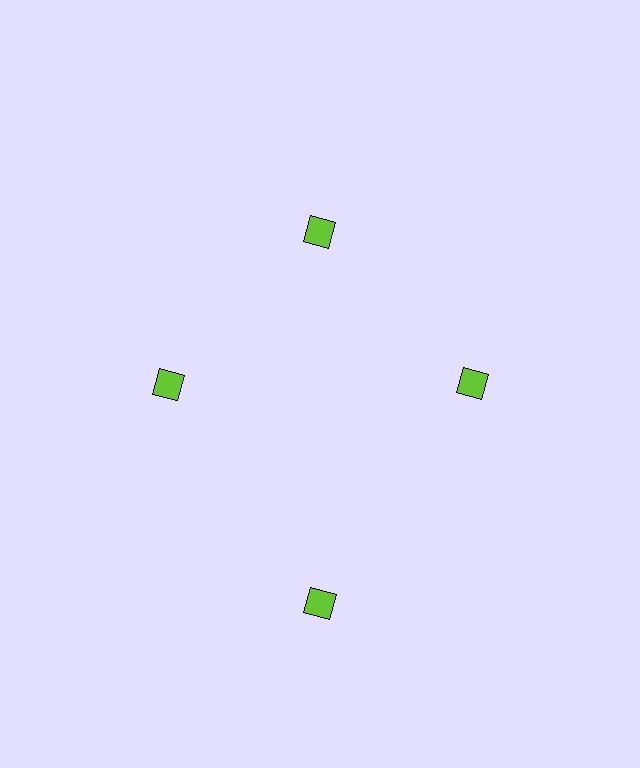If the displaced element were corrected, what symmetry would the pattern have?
It would have 4-fold rotational symmetry — the pattern would map onto itself every 90 degrees.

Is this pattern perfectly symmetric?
No. The 4 lime diamonds are arranged in a ring, but one element near the 6 o'clock position is pushed outward from the center, breaking the 4-fold rotational symmetry.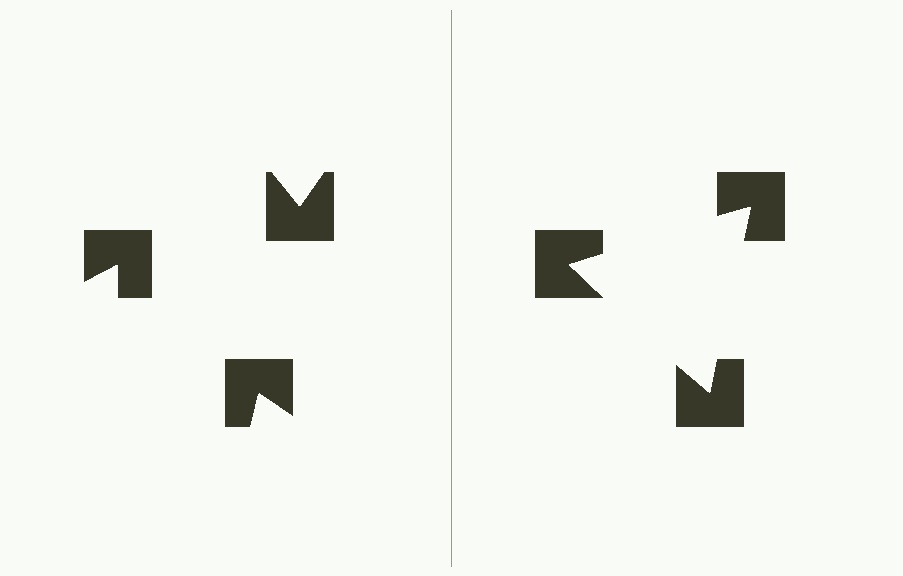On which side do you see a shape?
An illusory triangle appears on the right side. On the left side the wedge cuts are rotated, so no coherent shape forms.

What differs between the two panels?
The notched squares are positioned identically on both sides; only the wedge orientations differ. On the right they align to a triangle; on the left they are misaligned.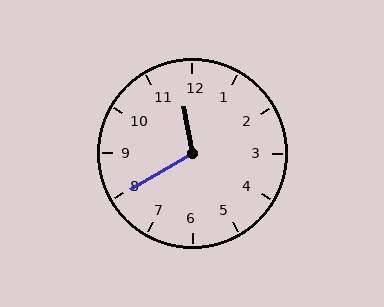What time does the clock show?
11:40.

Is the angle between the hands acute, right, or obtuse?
It is obtuse.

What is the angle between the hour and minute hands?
Approximately 110 degrees.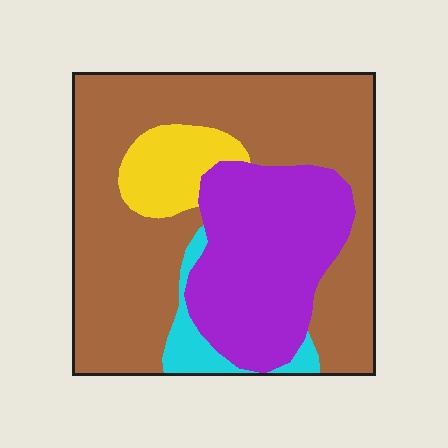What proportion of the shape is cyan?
Cyan covers 5% of the shape.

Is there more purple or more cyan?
Purple.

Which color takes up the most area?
Brown, at roughly 60%.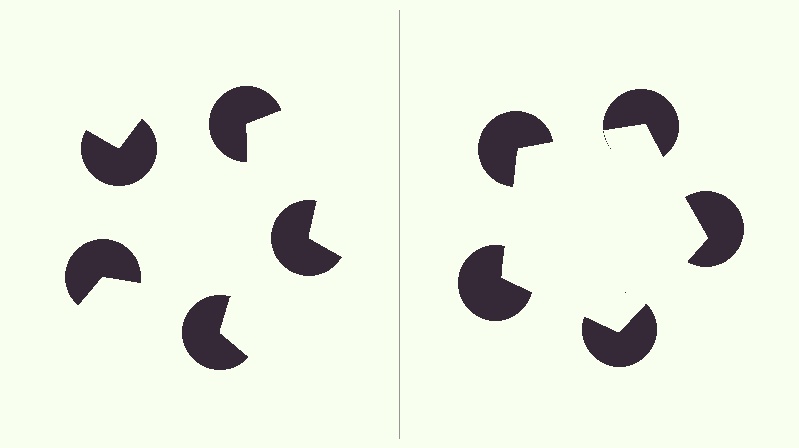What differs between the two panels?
The pac-man discs are positioned identically on both sides; only the wedge orientations differ. On the right they align to a pentagon; on the left they are misaligned.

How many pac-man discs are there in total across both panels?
10 — 5 on each side.